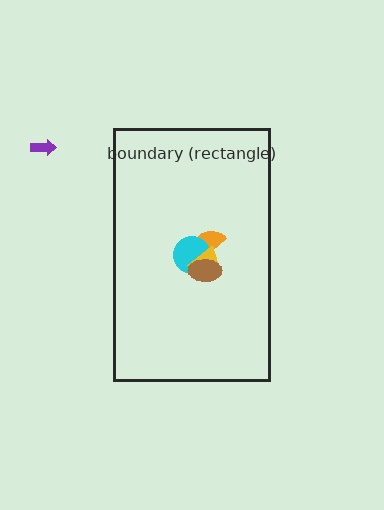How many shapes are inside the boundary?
4 inside, 1 outside.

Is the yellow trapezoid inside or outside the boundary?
Inside.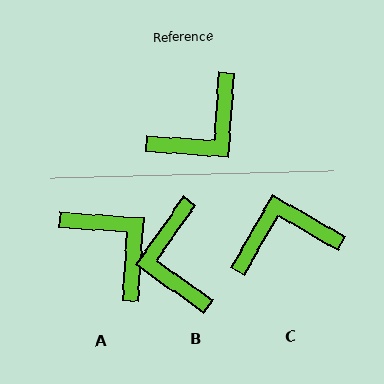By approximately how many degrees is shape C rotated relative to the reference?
Approximately 154 degrees counter-clockwise.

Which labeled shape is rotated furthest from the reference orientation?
C, about 154 degrees away.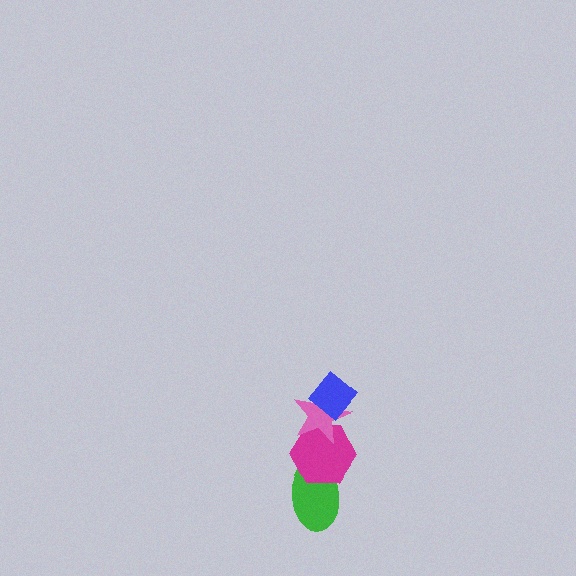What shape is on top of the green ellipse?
The magenta hexagon is on top of the green ellipse.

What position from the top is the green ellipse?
The green ellipse is 4th from the top.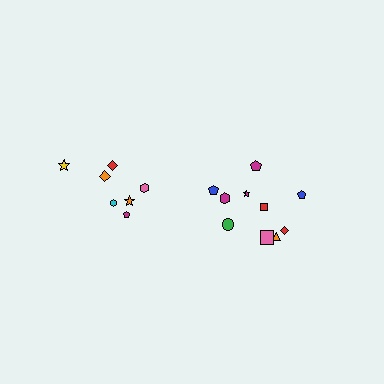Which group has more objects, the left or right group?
The right group.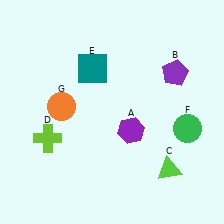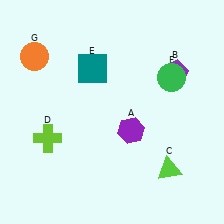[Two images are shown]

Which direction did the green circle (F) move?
The green circle (F) moved up.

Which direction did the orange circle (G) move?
The orange circle (G) moved up.